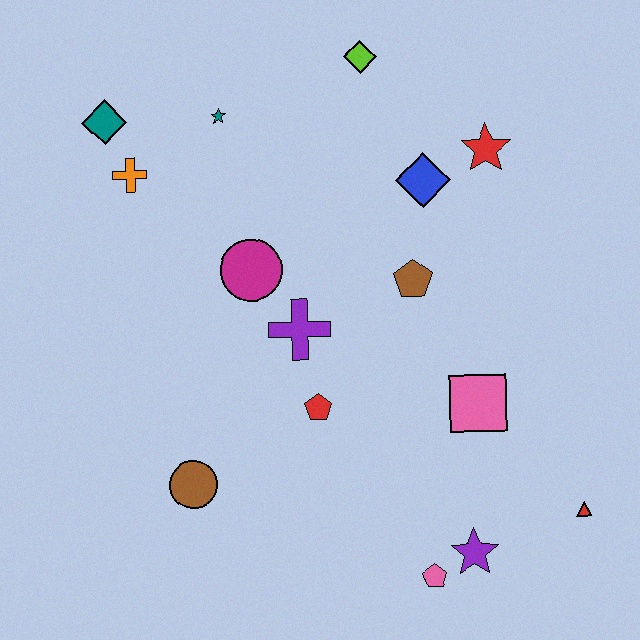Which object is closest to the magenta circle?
The purple cross is closest to the magenta circle.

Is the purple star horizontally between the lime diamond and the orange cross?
No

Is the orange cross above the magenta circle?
Yes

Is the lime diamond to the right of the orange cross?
Yes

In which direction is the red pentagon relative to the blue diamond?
The red pentagon is below the blue diamond.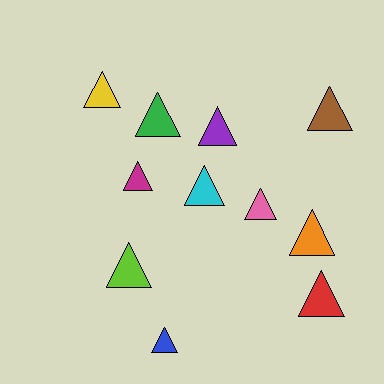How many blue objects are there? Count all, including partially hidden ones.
There is 1 blue object.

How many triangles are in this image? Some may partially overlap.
There are 11 triangles.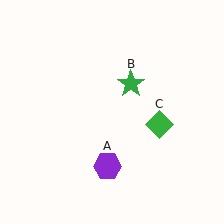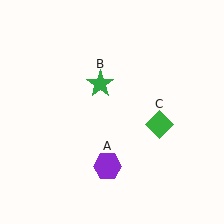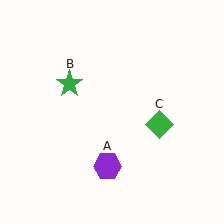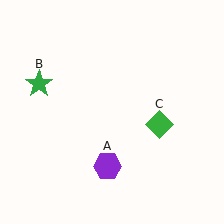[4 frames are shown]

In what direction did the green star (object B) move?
The green star (object B) moved left.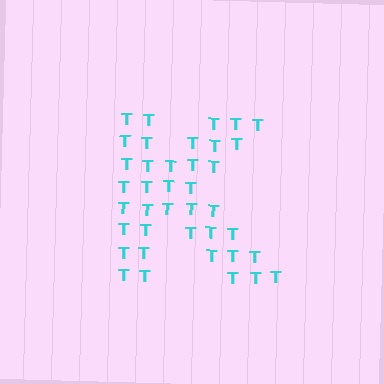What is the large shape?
The large shape is the letter K.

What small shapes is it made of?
It is made of small letter T's.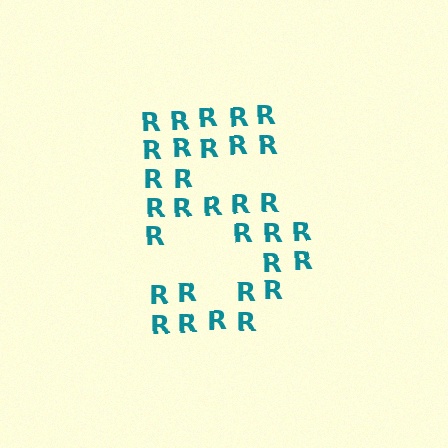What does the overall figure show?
The overall figure shows the digit 5.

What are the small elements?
The small elements are letter R's.